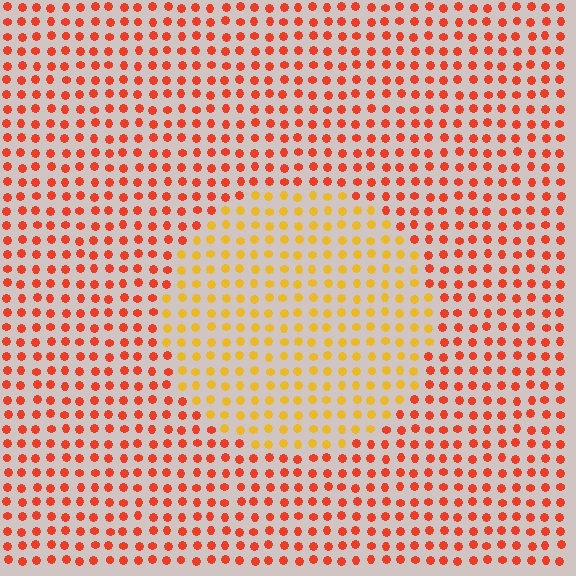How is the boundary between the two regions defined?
The boundary is defined purely by a slight shift in hue (about 38 degrees). Spacing, size, and orientation are identical on both sides.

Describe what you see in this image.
The image is filled with small red elements in a uniform arrangement. A circle-shaped region is visible where the elements are tinted to a slightly different hue, forming a subtle color boundary.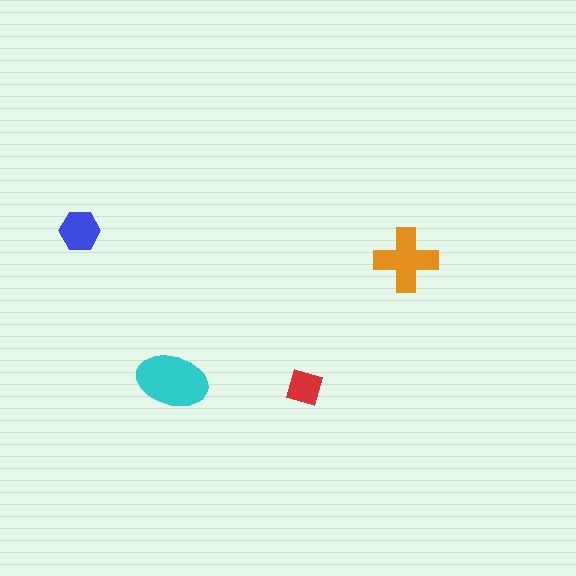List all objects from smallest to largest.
The red diamond, the blue hexagon, the orange cross, the cyan ellipse.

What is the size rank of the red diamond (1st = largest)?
4th.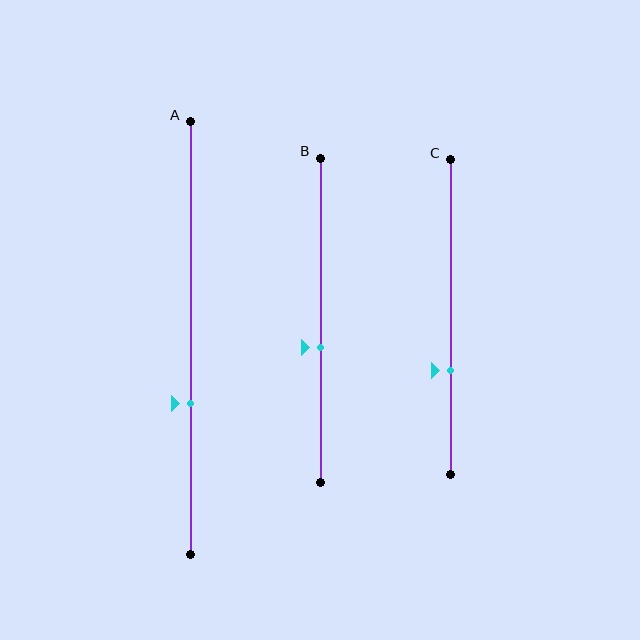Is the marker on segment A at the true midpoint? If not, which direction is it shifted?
No, the marker on segment A is shifted downward by about 15% of the segment length.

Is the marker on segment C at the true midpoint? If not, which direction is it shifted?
No, the marker on segment C is shifted downward by about 17% of the segment length.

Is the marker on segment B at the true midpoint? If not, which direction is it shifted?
No, the marker on segment B is shifted downward by about 8% of the segment length.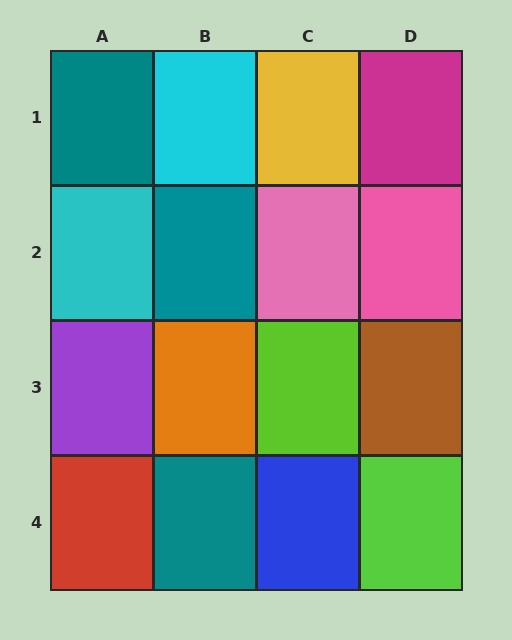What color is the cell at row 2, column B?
Teal.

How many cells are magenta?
1 cell is magenta.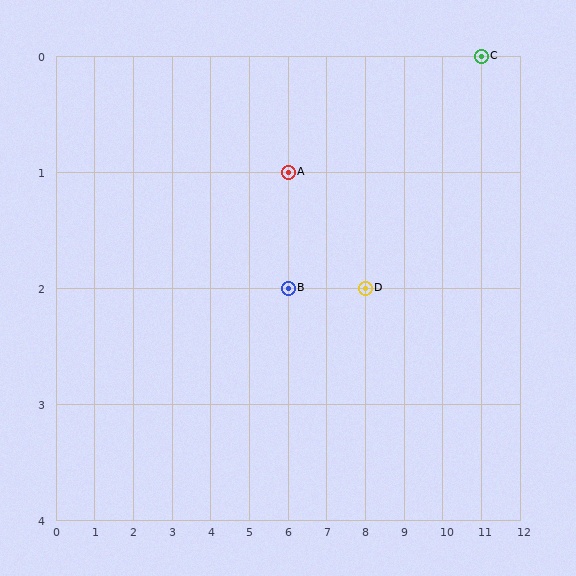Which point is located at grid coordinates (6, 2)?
Point B is at (6, 2).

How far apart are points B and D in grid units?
Points B and D are 2 columns apart.